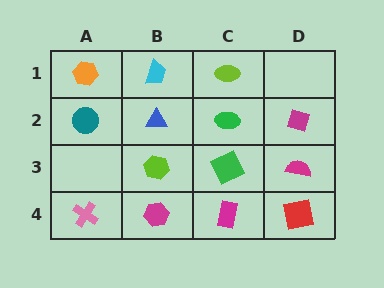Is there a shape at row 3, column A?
No, that cell is empty.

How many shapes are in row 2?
4 shapes.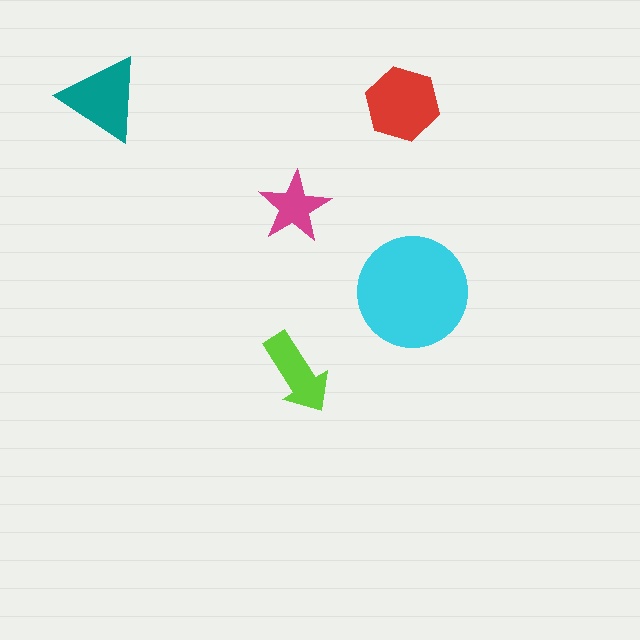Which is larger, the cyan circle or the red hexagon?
The cyan circle.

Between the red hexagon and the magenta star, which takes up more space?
The red hexagon.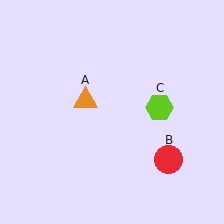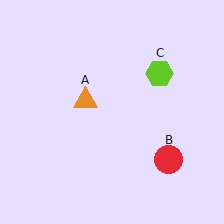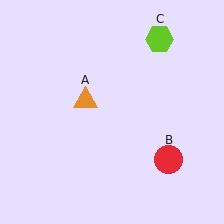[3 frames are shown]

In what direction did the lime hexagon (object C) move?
The lime hexagon (object C) moved up.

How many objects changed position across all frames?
1 object changed position: lime hexagon (object C).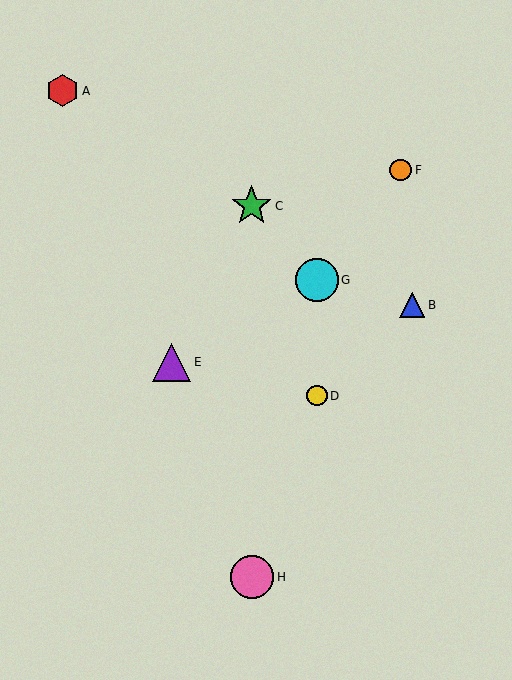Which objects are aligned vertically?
Objects D, G are aligned vertically.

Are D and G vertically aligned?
Yes, both are at x≈317.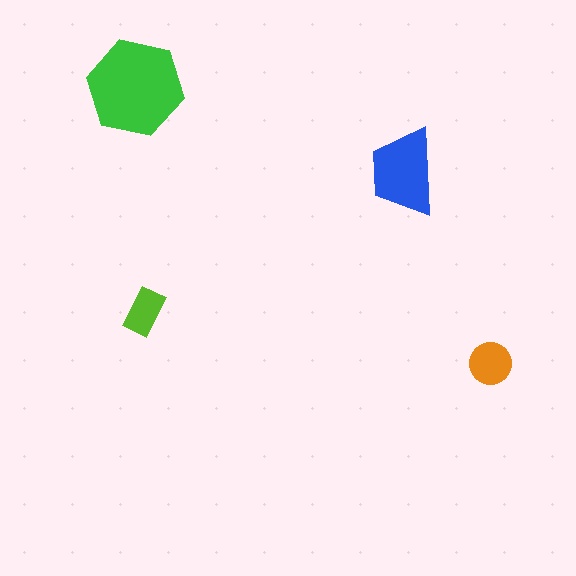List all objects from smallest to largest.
The lime rectangle, the orange circle, the blue trapezoid, the green hexagon.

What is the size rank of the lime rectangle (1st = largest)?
4th.